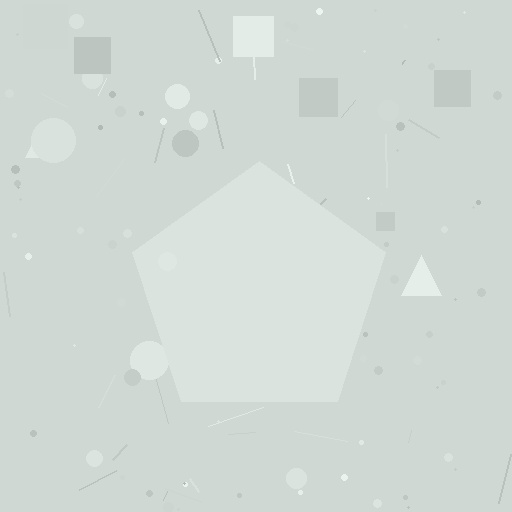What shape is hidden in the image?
A pentagon is hidden in the image.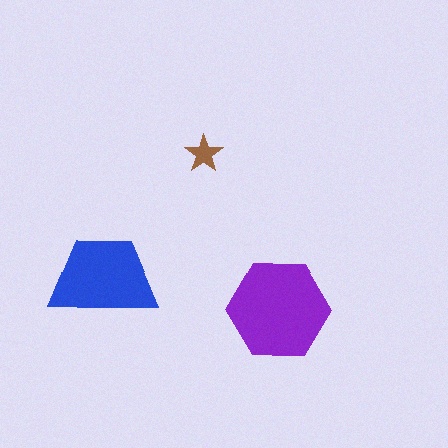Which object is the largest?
The purple hexagon.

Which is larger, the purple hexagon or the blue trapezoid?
The purple hexagon.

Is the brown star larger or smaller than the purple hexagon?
Smaller.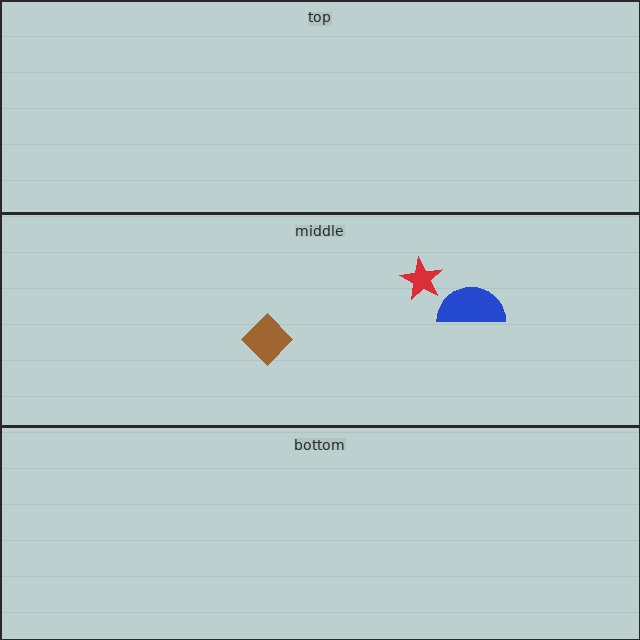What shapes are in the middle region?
The brown diamond, the red star, the blue semicircle.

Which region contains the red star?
The middle region.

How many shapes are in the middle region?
3.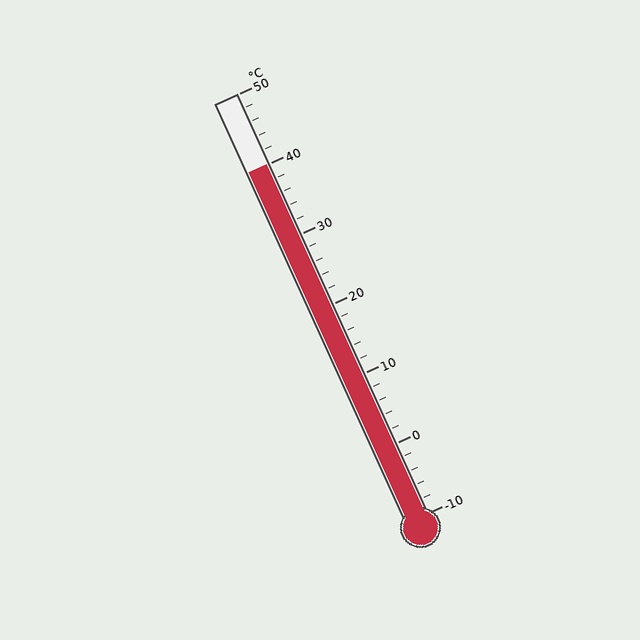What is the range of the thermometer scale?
The thermometer scale ranges from -10°C to 50°C.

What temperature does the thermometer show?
The thermometer shows approximately 40°C.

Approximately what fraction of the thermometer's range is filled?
The thermometer is filled to approximately 85% of its range.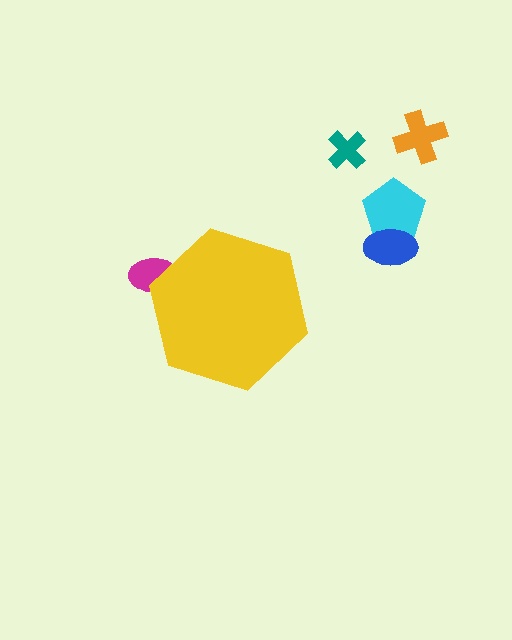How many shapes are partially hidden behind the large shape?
1 shape is partially hidden.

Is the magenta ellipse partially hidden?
Yes, the magenta ellipse is partially hidden behind the yellow hexagon.